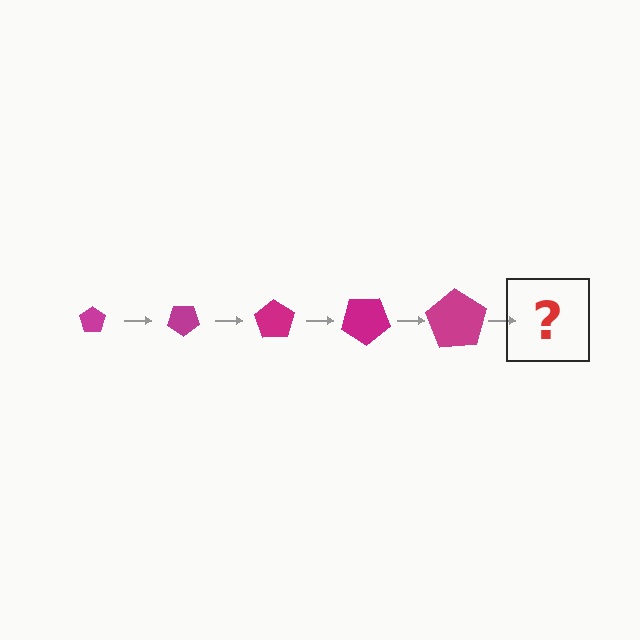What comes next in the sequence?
The next element should be a pentagon, larger than the previous one and rotated 175 degrees from the start.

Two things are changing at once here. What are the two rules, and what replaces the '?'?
The two rules are that the pentagon grows larger each step and it rotates 35 degrees each step. The '?' should be a pentagon, larger than the previous one and rotated 175 degrees from the start.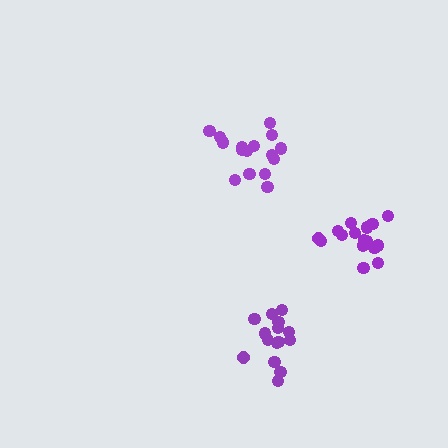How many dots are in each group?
Group 1: 15 dots, Group 2: 16 dots, Group 3: 16 dots (47 total).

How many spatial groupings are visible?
There are 3 spatial groupings.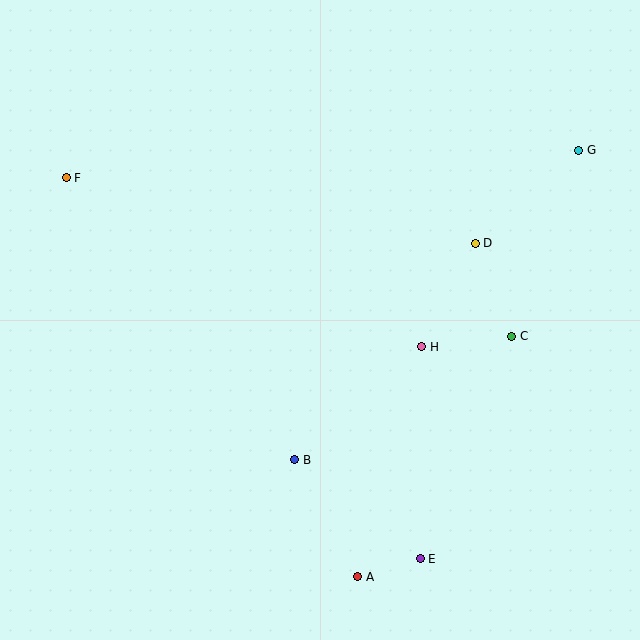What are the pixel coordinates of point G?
Point G is at (579, 150).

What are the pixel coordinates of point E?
Point E is at (420, 559).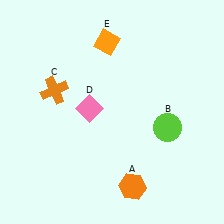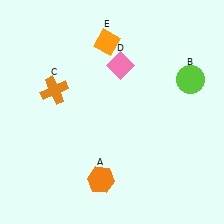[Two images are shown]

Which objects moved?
The objects that moved are: the orange hexagon (A), the lime circle (B), the pink diamond (D).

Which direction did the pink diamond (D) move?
The pink diamond (D) moved up.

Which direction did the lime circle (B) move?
The lime circle (B) moved up.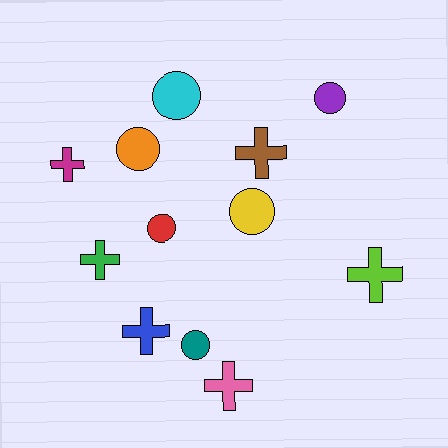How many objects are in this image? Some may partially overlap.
There are 12 objects.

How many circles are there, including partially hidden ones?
There are 6 circles.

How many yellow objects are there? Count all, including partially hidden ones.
There is 1 yellow object.